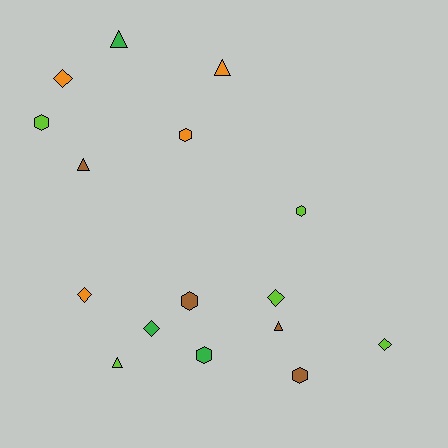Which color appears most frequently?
Lime, with 5 objects.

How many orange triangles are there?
There is 1 orange triangle.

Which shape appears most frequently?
Hexagon, with 6 objects.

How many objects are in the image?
There are 16 objects.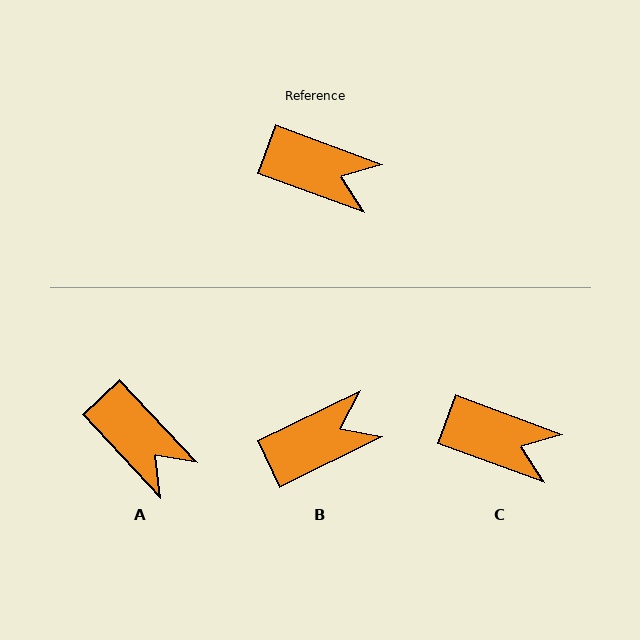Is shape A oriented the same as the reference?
No, it is off by about 27 degrees.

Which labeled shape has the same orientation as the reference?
C.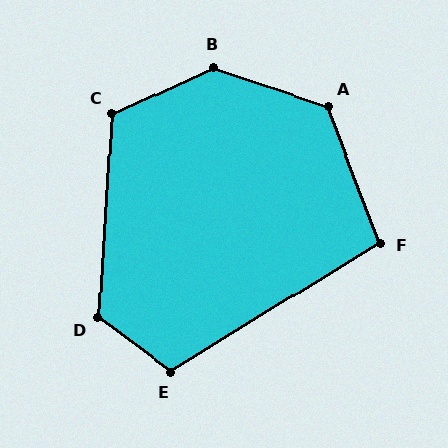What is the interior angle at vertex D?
Approximately 123 degrees (obtuse).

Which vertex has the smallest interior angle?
F, at approximately 101 degrees.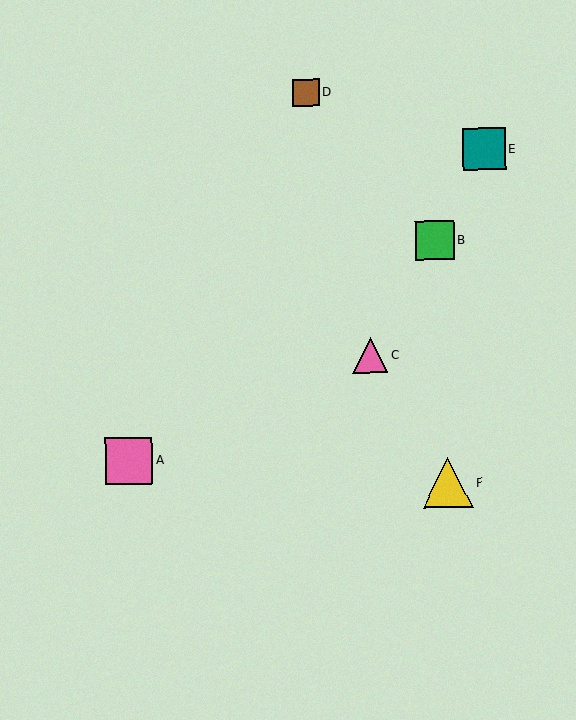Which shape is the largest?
The yellow triangle (labeled F) is the largest.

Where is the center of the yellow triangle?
The center of the yellow triangle is at (448, 483).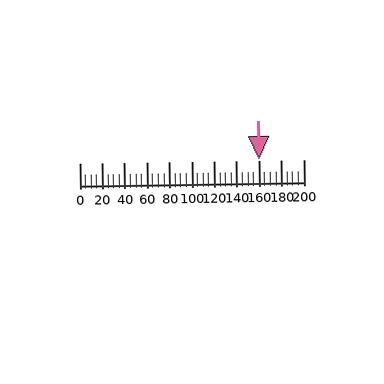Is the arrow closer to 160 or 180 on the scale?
The arrow is closer to 160.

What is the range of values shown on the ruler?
The ruler shows values from 0 to 200.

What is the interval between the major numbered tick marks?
The major tick marks are spaced 20 units apart.